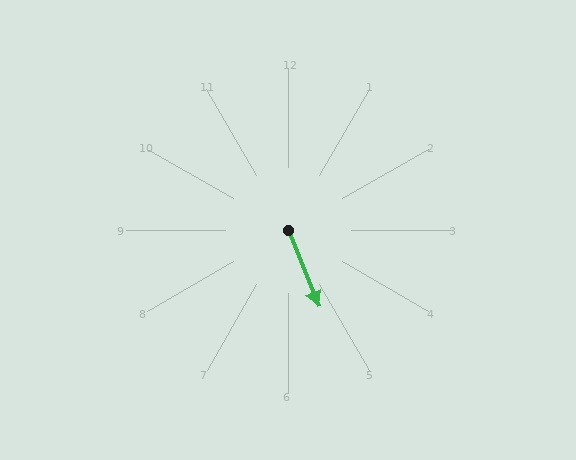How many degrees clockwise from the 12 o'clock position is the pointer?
Approximately 158 degrees.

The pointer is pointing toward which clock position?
Roughly 5 o'clock.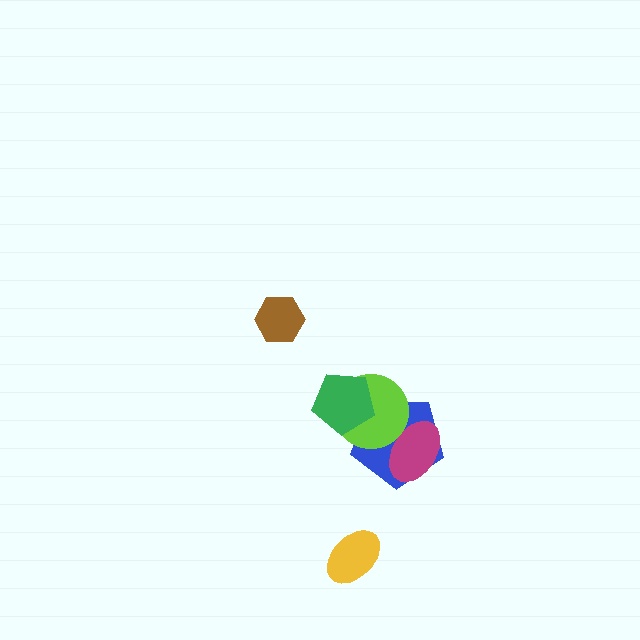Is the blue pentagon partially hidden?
Yes, it is partially covered by another shape.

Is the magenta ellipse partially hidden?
Yes, it is partially covered by another shape.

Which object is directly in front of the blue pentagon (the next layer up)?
The magenta ellipse is directly in front of the blue pentagon.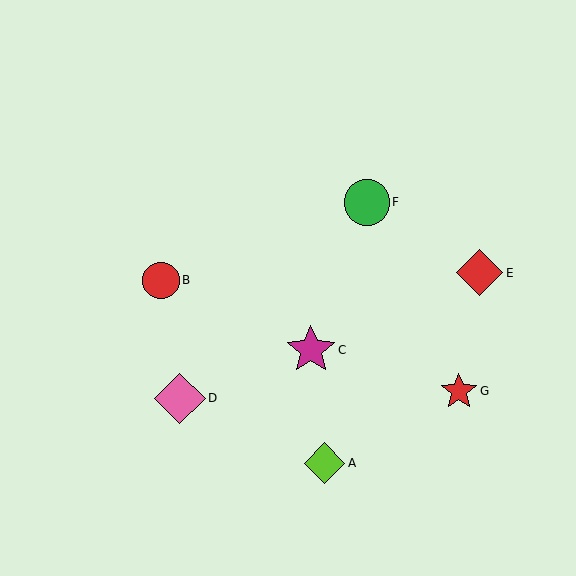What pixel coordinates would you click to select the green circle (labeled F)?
Click at (367, 202) to select the green circle F.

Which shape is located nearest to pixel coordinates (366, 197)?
The green circle (labeled F) at (367, 202) is nearest to that location.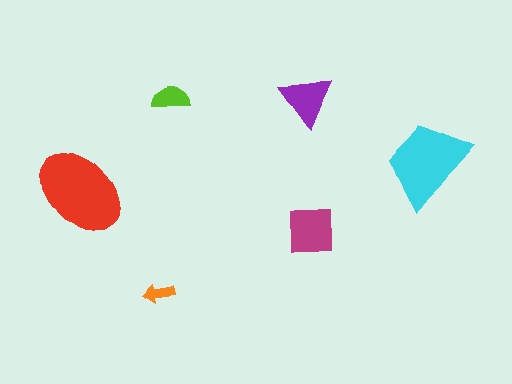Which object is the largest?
The red ellipse.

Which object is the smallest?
The orange arrow.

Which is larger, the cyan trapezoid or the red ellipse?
The red ellipse.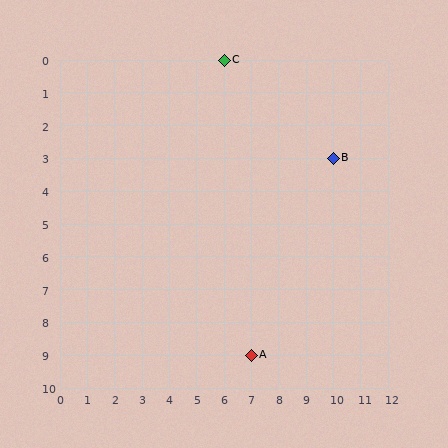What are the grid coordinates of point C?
Point C is at grid coordinates (6, 0).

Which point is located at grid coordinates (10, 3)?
Point B is at (10, 3).